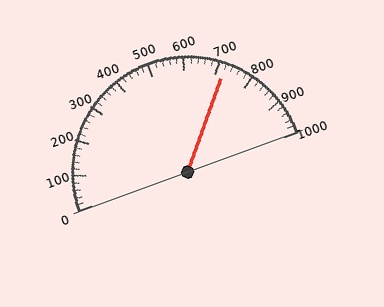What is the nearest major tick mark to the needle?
The nearest major tick mark is 700.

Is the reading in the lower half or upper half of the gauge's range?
The reading is in the upper half of the range (0 to 1000).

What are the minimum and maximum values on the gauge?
The gauge ranges from 0 to 1000.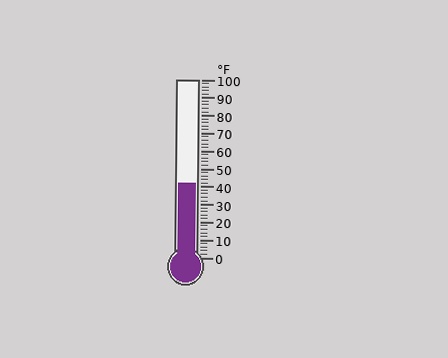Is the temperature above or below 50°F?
The temperature is below 50°F.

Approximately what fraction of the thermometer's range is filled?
The thermometer is filled to approximately 40% of its range.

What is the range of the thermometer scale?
The thermometer scale ranges from 0°F to 100°F.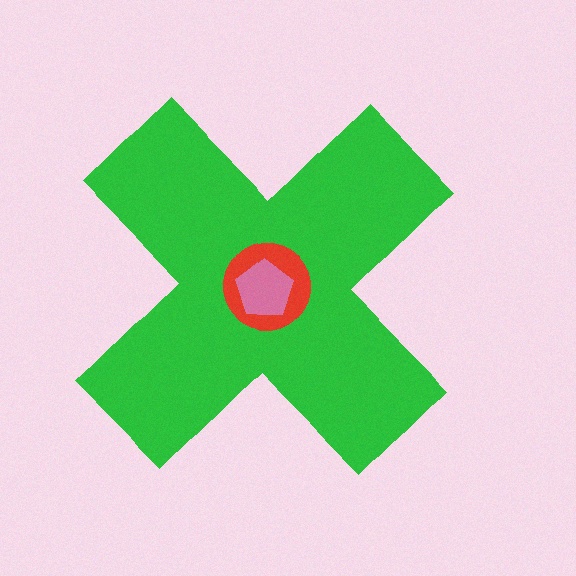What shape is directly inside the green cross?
The red circle.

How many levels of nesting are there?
3.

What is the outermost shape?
The green cross.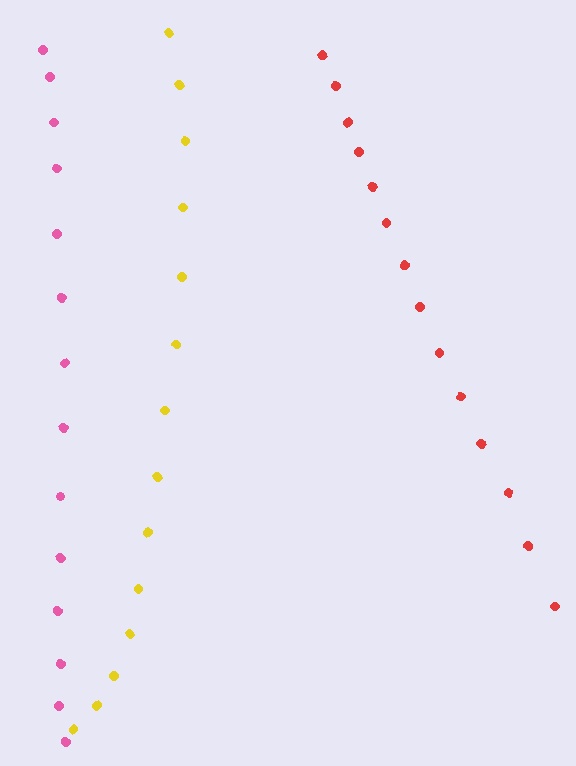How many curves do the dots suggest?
There are 3 distinct paths.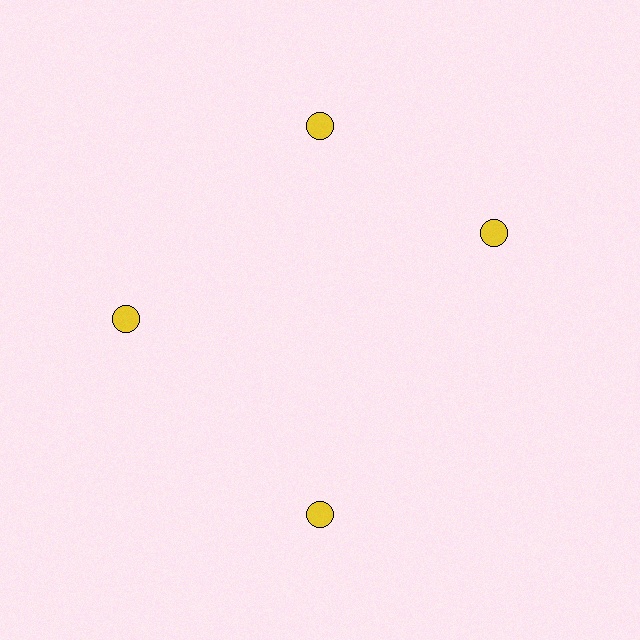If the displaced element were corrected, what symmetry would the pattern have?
It would have 4-fold rotational symmetry — the pattern would map onto itself every 90 degrees.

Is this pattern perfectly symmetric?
No. The 4 yellow circles are arranged in a ring, but one element near the 3 o'clock position is rotated out of alignment along the ring, breaking the 4-fold rotational symmetry.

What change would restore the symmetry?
The symmetry would be restored by rotating it back into even spacing with its neighbors so that all 4 circles sit at equal angles and equal distance from the center.